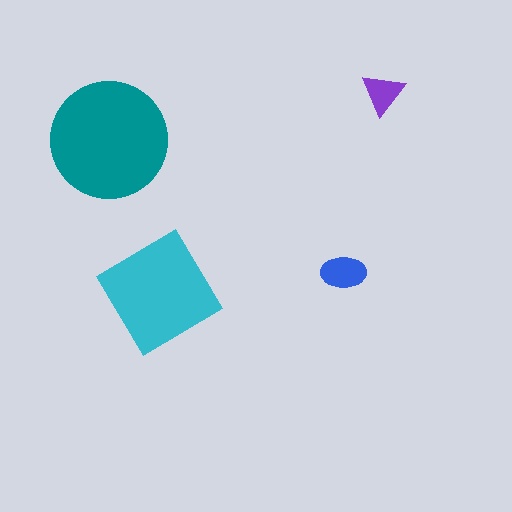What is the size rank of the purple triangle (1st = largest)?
4th.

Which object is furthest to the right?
The purple triangle is rightmost.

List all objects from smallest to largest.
The purple triangle, the blue ellipse, the cyan diamond, the teal circle.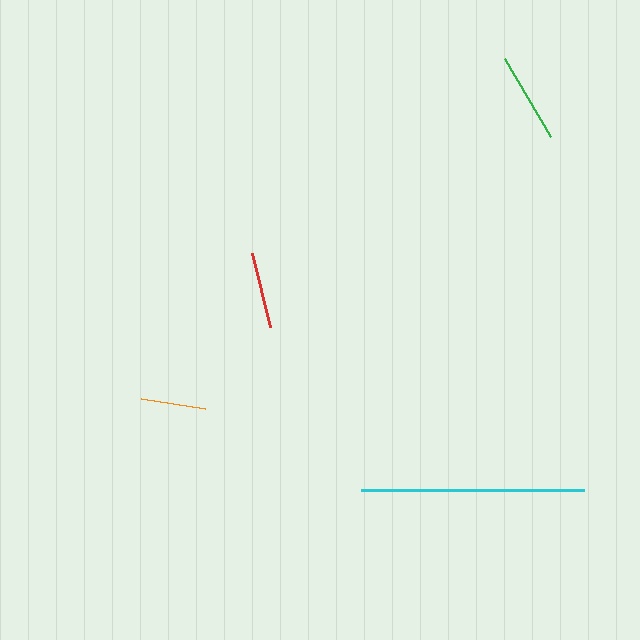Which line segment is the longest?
The cyan line is the longest at approximately 223 pixels.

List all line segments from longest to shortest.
From longest to shortest: cyan, green, red, orange.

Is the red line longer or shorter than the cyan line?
The cyan line is longer than the red line.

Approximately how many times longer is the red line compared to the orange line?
The red line is approximately 1.2 times the length of the orange line.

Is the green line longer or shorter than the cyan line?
The cyan line is longer than the green line.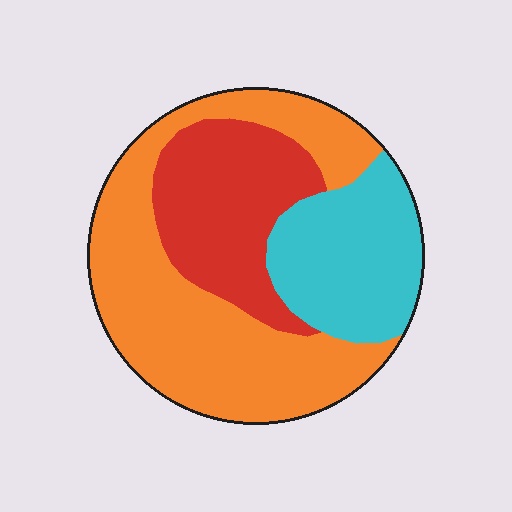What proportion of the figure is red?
Red covers around 25% of the figure.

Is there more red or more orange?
Orange.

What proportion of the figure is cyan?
Cyan takes up about one quarter (1/4) of the figure.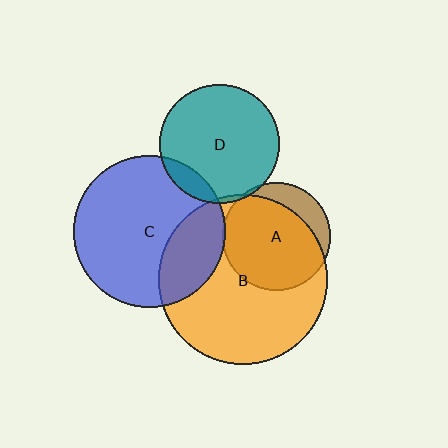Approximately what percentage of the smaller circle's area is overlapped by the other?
Approximately 5%.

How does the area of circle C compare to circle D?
Approximately 1.6 times.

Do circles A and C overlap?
Yes.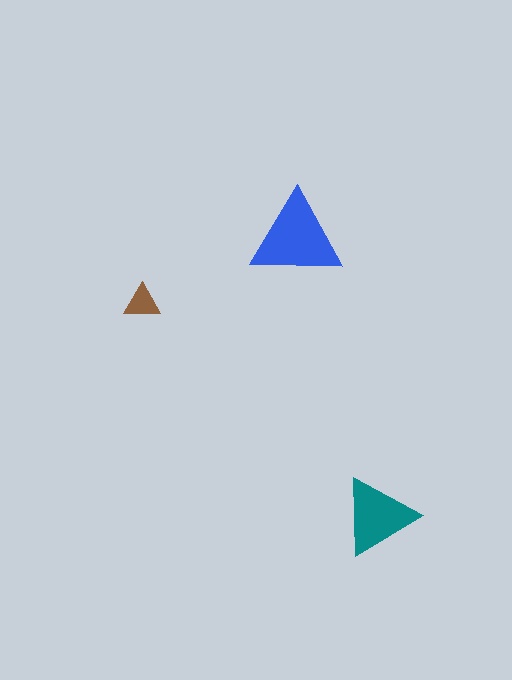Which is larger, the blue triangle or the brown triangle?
The blue one.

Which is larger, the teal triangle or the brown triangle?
The teal one.